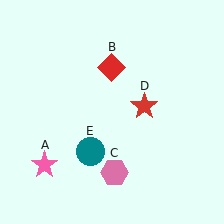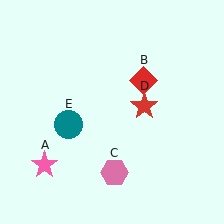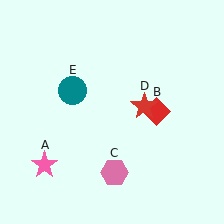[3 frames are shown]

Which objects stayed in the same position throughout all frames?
Pink star (object A) and pink hexagon (object C) and red star (object D) remained stationary.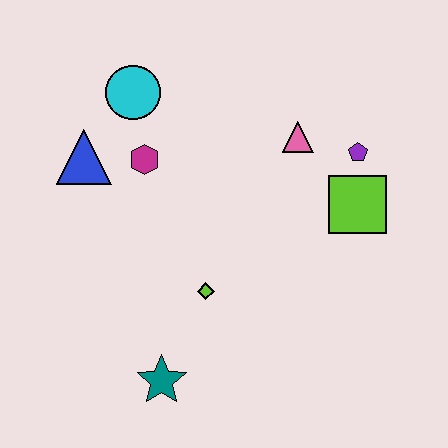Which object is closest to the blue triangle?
The magenta hexagon is closest to the blue triangle.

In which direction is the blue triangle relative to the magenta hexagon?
The blue triangle is to the left of the magenta hexagon.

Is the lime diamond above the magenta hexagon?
No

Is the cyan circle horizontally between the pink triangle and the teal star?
No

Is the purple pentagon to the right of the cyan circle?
Yes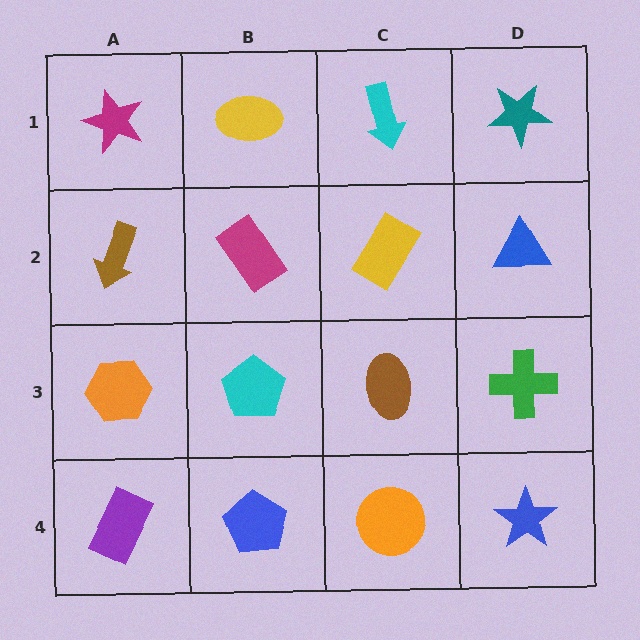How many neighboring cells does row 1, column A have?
2.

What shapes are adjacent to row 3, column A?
A brown arrow (row 2, column A), a purple rectangle (row 4, column A), a cyan pentagon (row 3, column B).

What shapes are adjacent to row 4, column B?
A cyan pentagon (row 3, column B), a purple rectangle (row 4, column A), an orange circle (row 4, column C).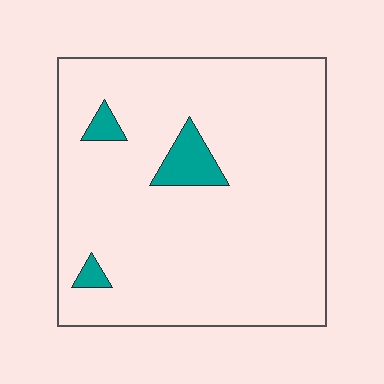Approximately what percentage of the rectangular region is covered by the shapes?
Approximately 5%.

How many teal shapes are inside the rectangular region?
3.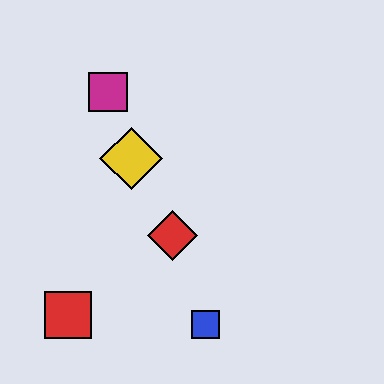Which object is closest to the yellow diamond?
The magenta square is closest to the yellow diamond.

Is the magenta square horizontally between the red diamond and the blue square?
No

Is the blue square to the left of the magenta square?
No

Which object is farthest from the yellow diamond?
The blue square is farthest from the yellow diamond.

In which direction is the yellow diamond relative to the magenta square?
The yellow diamond is below the magenta square.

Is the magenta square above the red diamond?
Yes